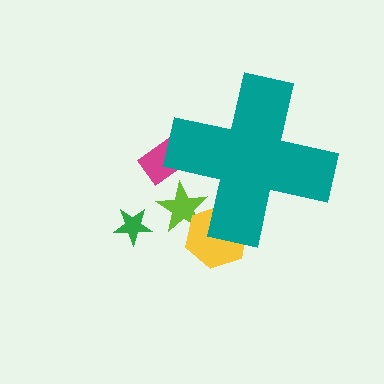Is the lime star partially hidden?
Yes, the lime star is partially hidden behind the teal cross.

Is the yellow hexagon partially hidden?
Yes, the yellow hexagon is partially hidden behind the teal cross.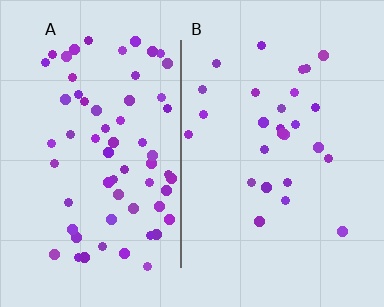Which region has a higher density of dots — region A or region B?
A (the left).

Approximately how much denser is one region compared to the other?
Approximately 2.4× — region A over region B.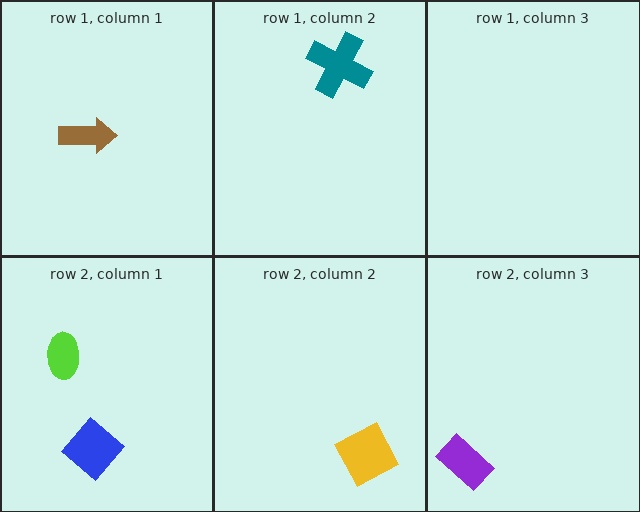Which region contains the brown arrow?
The row 1, column 1 region.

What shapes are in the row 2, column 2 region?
The yellow diamond.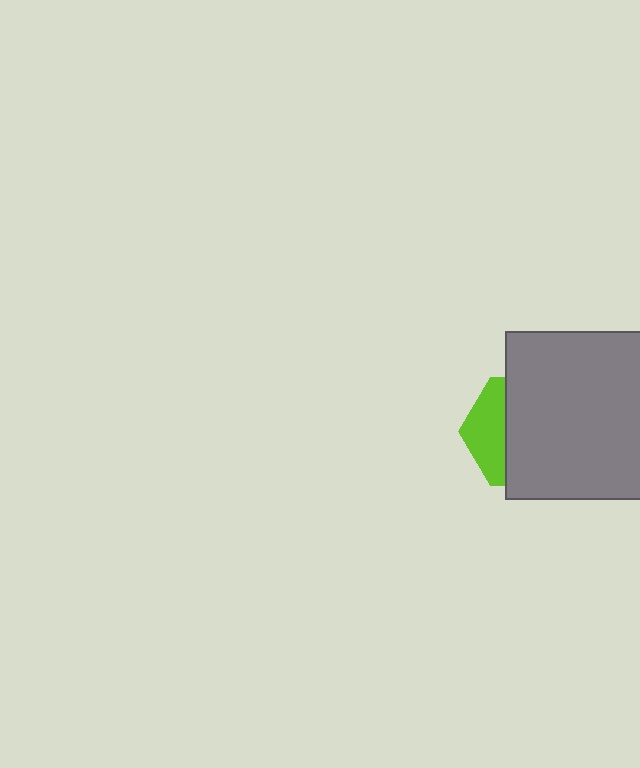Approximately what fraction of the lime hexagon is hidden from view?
Roughly 67% of the lime hexagon is hidden behind the gray rectangle.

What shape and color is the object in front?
The object in front is a gray rectangle.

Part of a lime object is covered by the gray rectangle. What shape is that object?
It is a hexagon.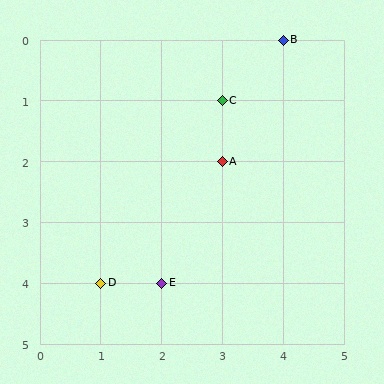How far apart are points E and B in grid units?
Points E and B are 2 columns and 4 rows apart (about 4.5 grid units diagonally).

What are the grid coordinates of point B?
Point B is at grid coordinates (4, 0).